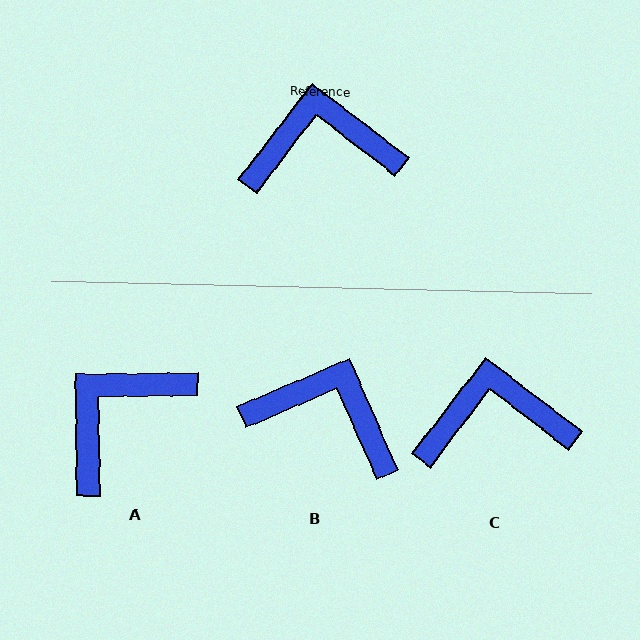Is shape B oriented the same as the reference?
No, it is off by about 29 degrees.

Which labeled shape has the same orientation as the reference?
C.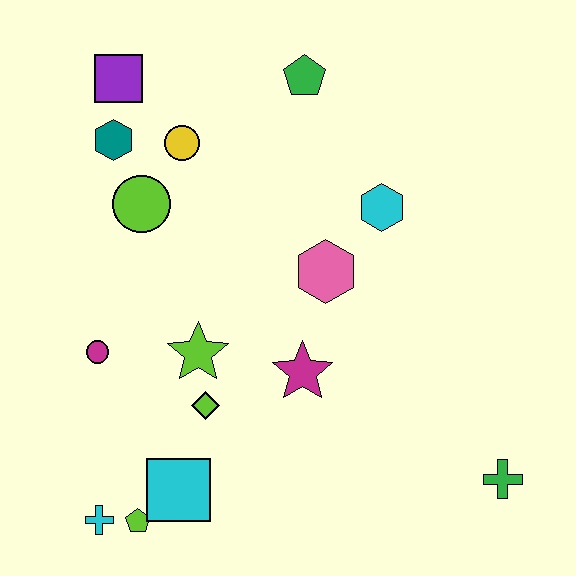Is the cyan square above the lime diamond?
No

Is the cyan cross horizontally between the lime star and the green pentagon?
No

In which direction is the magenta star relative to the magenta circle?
The magenta star is to the right of the magenta circle.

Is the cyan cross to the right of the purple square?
No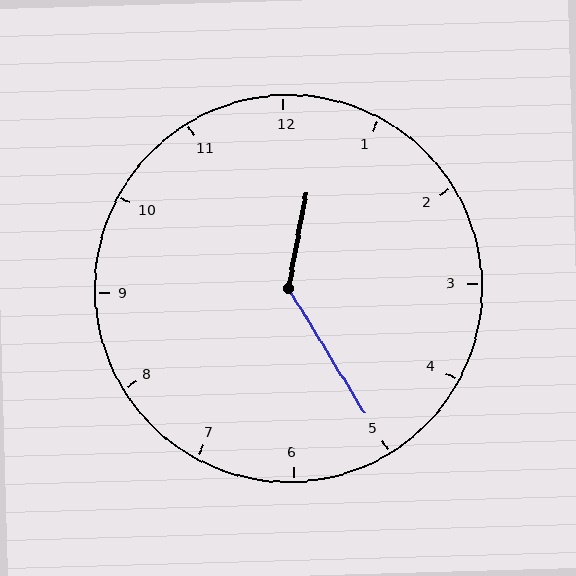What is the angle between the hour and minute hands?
Approximately 138 degrees.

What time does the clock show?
12:25.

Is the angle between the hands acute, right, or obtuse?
It is obtuse.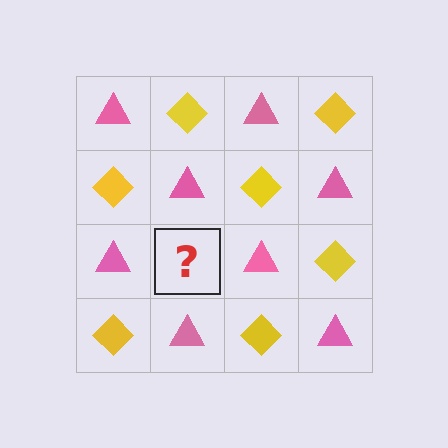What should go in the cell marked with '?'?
The missing cell should contain a yellow diamond.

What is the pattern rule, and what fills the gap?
The rule is that it alternates pink triangle and yellow diamond in a checkerboard pattern. The gap should be filled with a yellow diamond.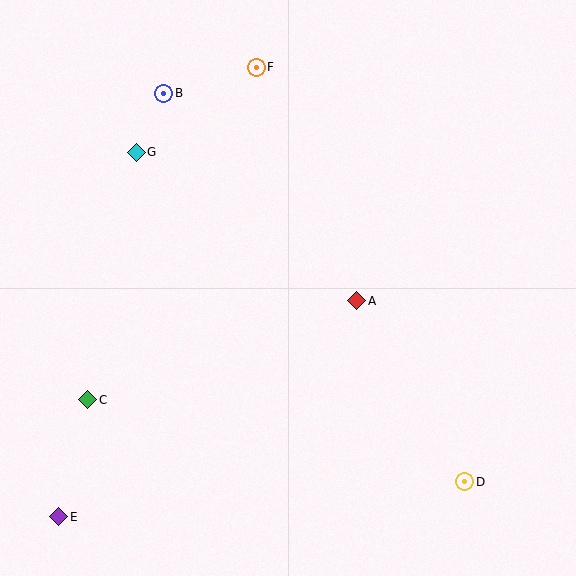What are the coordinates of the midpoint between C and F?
The midpoint between C and F is at (172, 234).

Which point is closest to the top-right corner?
Point F is closest to the top-right corner.